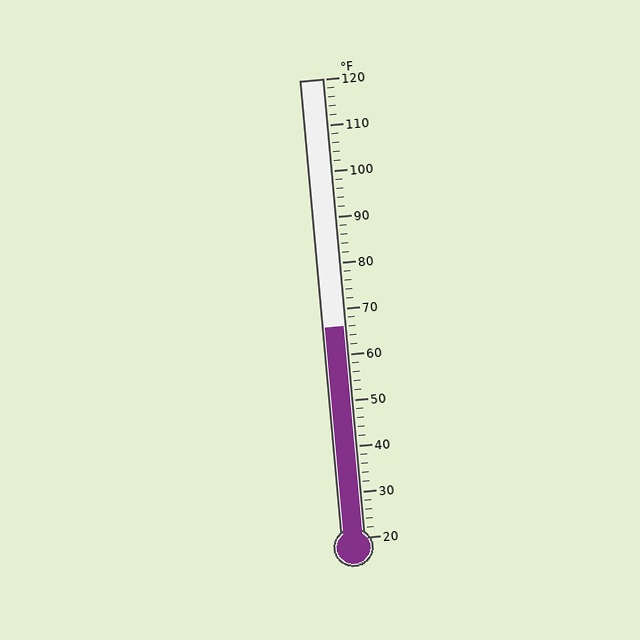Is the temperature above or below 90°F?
The temperature is below 90°F.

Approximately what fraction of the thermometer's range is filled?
The thermometer is filled to approximately 45% of its range.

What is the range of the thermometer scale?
The thermometer scale ranges from 20°F to 120°F.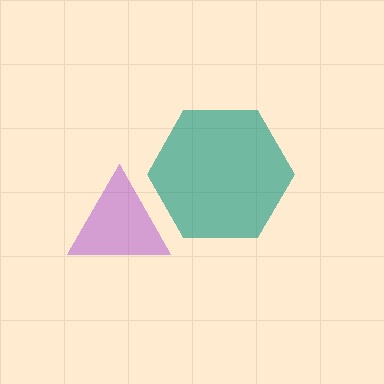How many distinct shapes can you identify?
There are 2 distinct shapes: a teal hexagon, a purple triangle.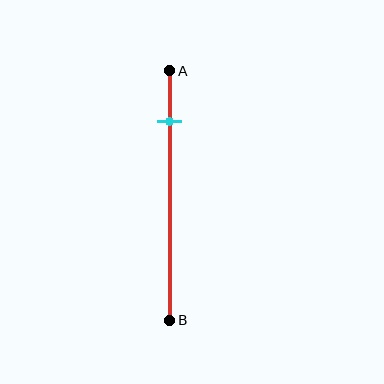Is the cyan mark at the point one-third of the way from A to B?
No, the mark is at about 20% from A, not at the 33% one-third point.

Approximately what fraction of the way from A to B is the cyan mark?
The cyan mark is approximately 20% of the way from A to B.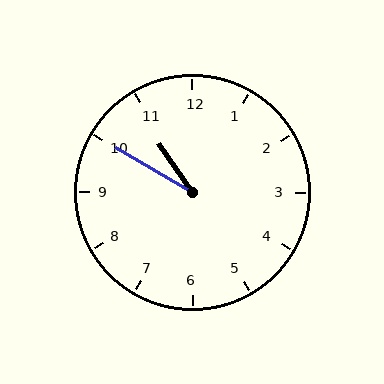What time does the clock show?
10:50.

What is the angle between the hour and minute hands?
Approximately 25 degrees.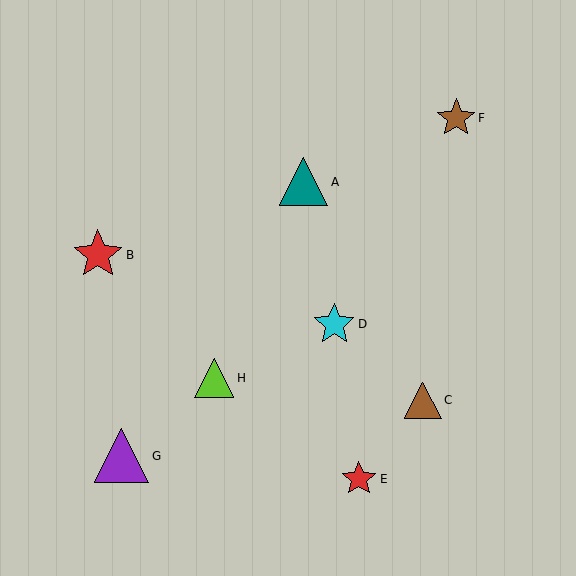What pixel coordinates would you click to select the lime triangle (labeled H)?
Click at (214, 378) to select the lime triangle H.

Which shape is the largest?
The purple triangle (labeled G) is the largest.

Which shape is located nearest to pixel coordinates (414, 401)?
The brown triangle (labeled C) at (423, 400) is nearest to that location.